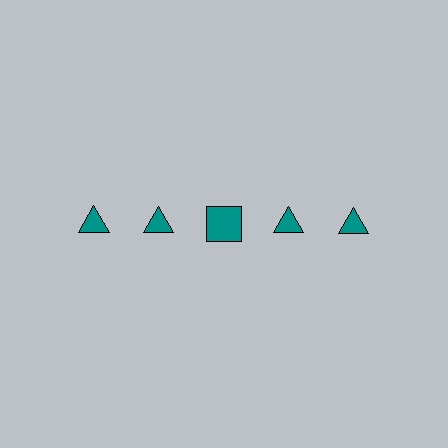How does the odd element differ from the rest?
It has a different shape: square instead of triangle.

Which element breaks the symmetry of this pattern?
The teal square in the top row, center column breaks the symmetry. All other shapes are teal triangles.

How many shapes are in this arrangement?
There are 5 shapes arranged in a grid pattern.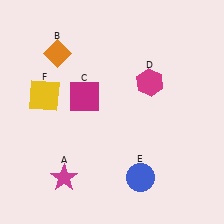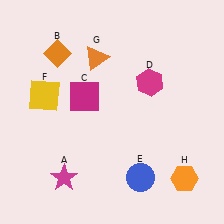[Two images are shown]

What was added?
An orange triangle (G), an orange hexagon (H) were added in Image 2.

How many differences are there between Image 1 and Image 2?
There are 2 differences between the two images.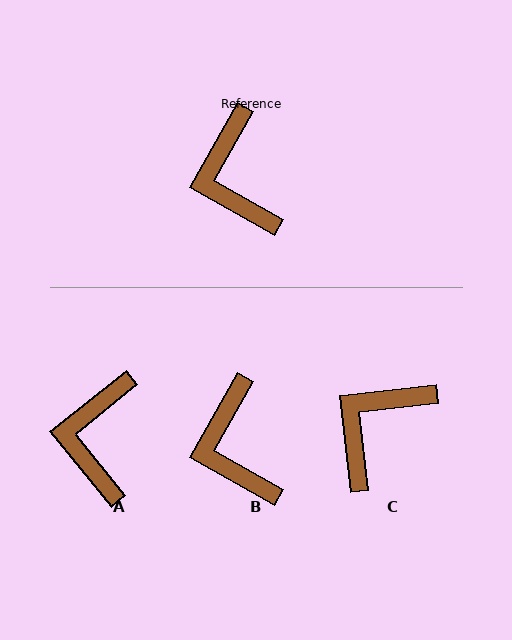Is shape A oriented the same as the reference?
No, it is off by about 22 degrees.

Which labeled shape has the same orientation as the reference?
B.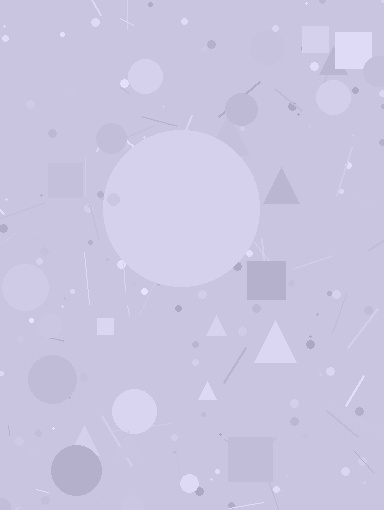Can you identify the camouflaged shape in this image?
The camouflaged shape is a circle.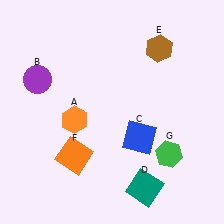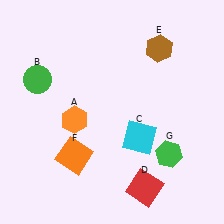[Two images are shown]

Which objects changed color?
B changed from purple to green. C changed from blue to cyan. D changed from teal to red.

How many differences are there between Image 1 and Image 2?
There are 3 differences between the two images.